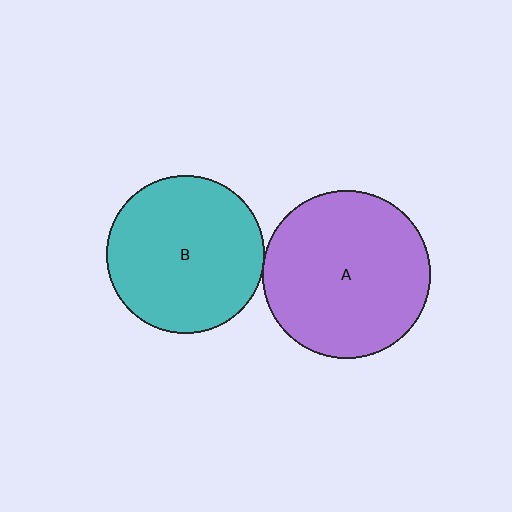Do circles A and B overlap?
Yes.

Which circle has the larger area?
Circle A (purple).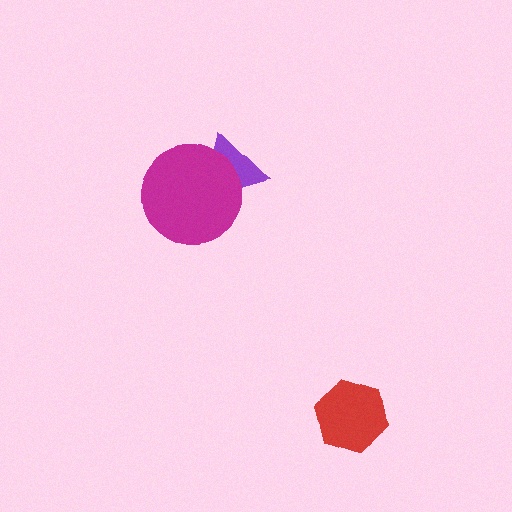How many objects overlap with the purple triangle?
1 object overlaps with the purple triangle.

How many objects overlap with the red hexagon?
0 objects overlap with the red hexagon.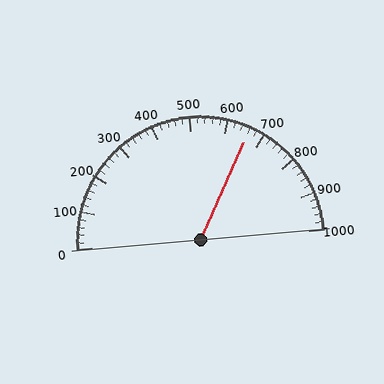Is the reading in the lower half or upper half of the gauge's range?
The reading is in the upper half of the range (0 to 1000).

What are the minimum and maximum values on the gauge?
The gauge ranges from 0 to 1000.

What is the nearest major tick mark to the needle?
The nearest major tick mark is 700.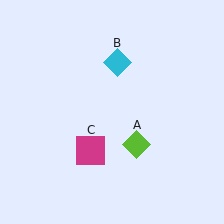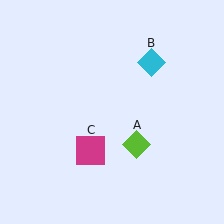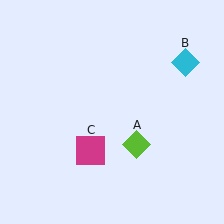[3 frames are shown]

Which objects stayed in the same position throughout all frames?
Lime diamond (object A) and magenta square (object C) remained stationary.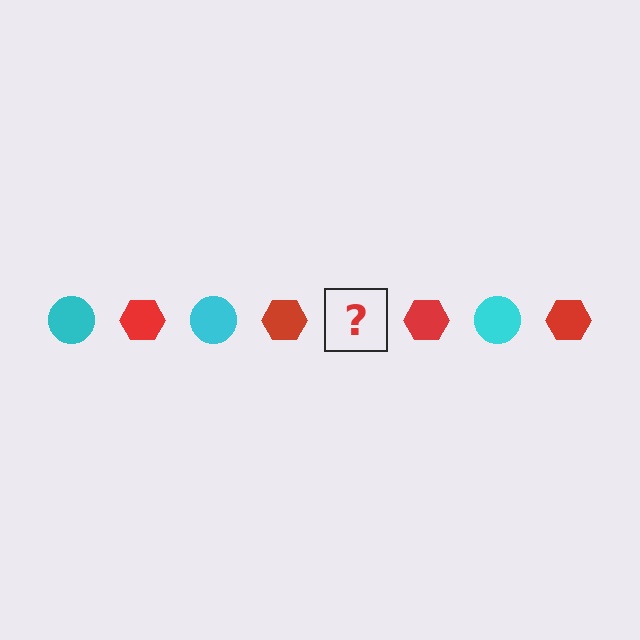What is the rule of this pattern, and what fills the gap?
The rule is that the pattern alternates between cyan circle and red hexagon. The gap should be filled with a cyan circle.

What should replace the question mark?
The question mark should be replaced with a cyan circle.